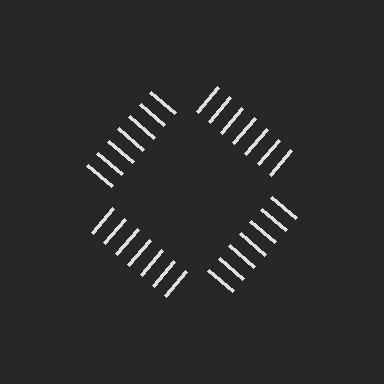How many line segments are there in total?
28 — 7 along each of the 4 edges.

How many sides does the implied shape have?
4 sides — the line-ends trace a square.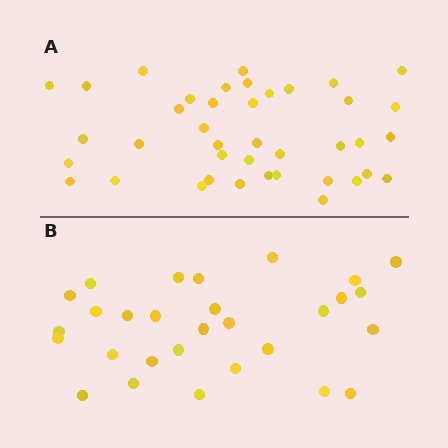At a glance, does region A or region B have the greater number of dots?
Region A (the top region) has more dots.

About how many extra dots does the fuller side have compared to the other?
Region A has roughly 12 or so more dots than region B.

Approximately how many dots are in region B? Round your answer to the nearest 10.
About 30 dots. (The exact count is 29, which rounds to 30.)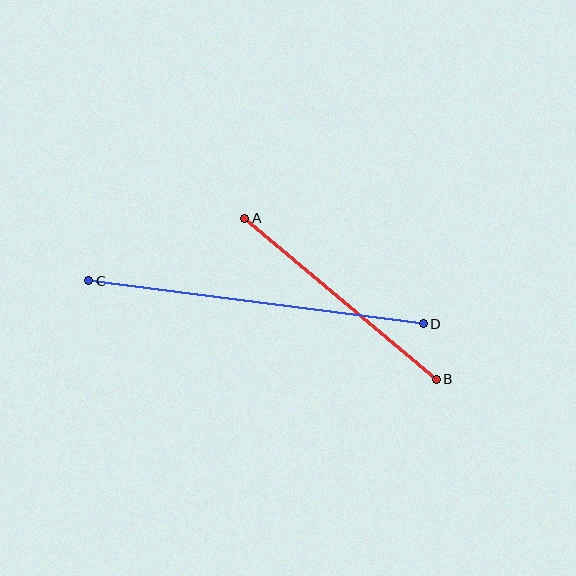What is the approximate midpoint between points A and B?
The midpoint is at approximately (341, 299) pixels.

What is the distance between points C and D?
The distance is approximately 337 pixels.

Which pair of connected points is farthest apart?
Points C and D are farthest apart.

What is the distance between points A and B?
The distance is approximately 250 pixels.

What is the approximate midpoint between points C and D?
The midpoint is at approximately (256, 302) pixels.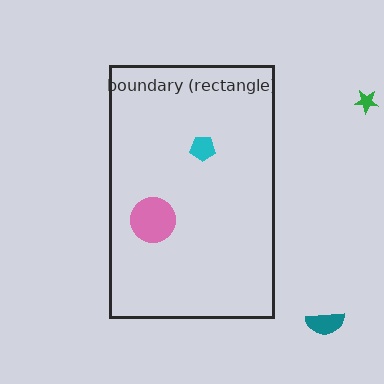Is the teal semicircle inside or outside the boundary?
Outside.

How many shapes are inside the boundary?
2 inside, 2 outside.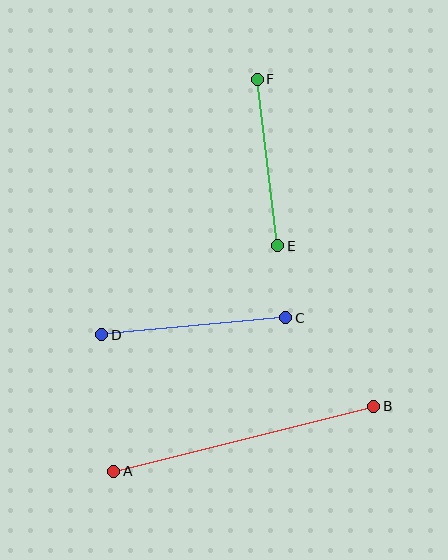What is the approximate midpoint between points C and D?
The midpoint is at approximately (194, 326) pixels.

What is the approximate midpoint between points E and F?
The midpoint is at approximately (267, 163) pixels.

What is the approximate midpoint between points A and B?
The midpoint is at approximately (244, 439) pixels.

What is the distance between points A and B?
The distance is approximately 268 pixels.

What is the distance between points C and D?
The distance is approximately 185 pixels.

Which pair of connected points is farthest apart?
Points A and B are farthest apart.